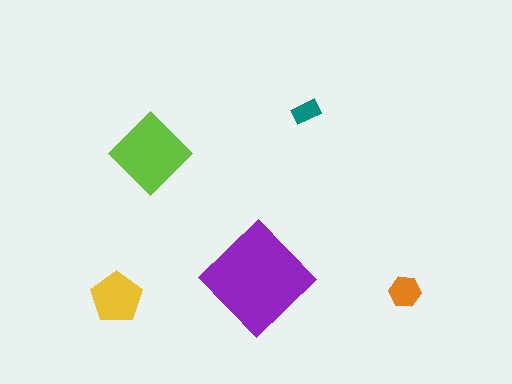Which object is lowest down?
The yellow pentagon is bottommost.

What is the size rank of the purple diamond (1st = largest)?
1st.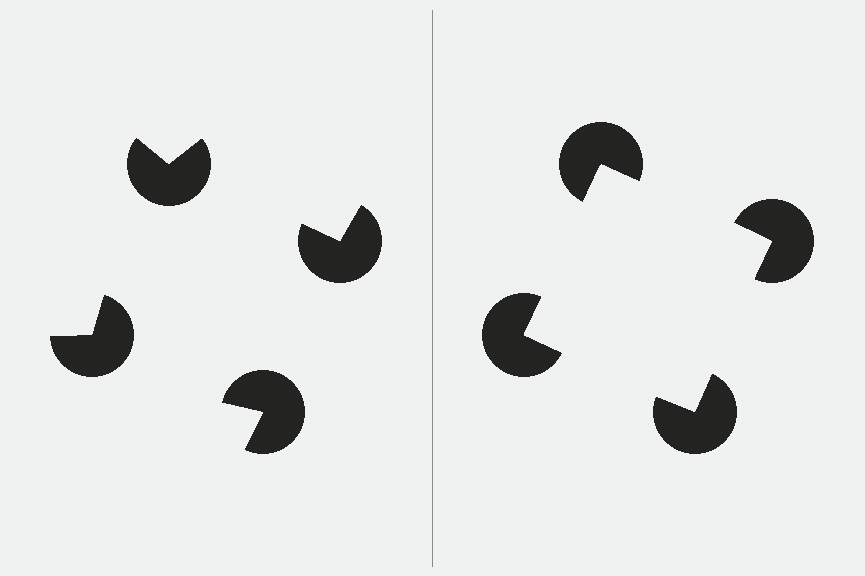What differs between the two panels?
The pac-man discs are positioned identically on both sides; only the wedge orientations differ. On the right they align to a square; on the left they are misaligned.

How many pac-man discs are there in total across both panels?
8 — 4 on each side.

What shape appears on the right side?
An illusory square.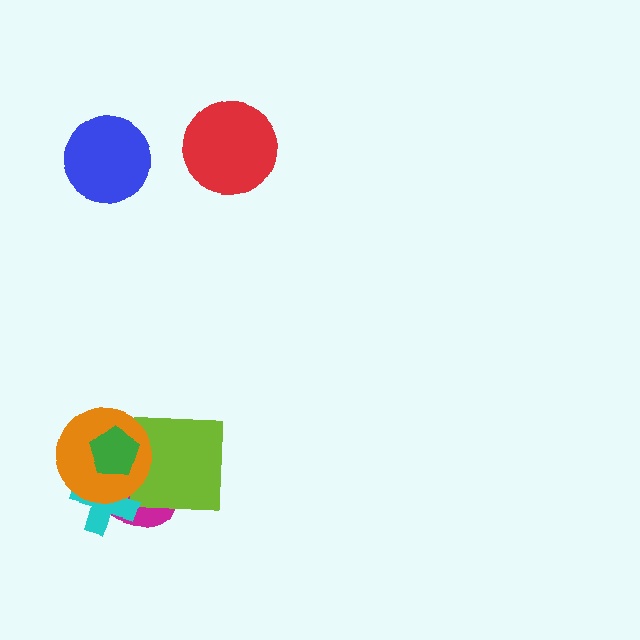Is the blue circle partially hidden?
No, no other shape covers it.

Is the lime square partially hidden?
Yes, it is partially covered by another shape.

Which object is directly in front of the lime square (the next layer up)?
The orange circle is directly in front of the lime square.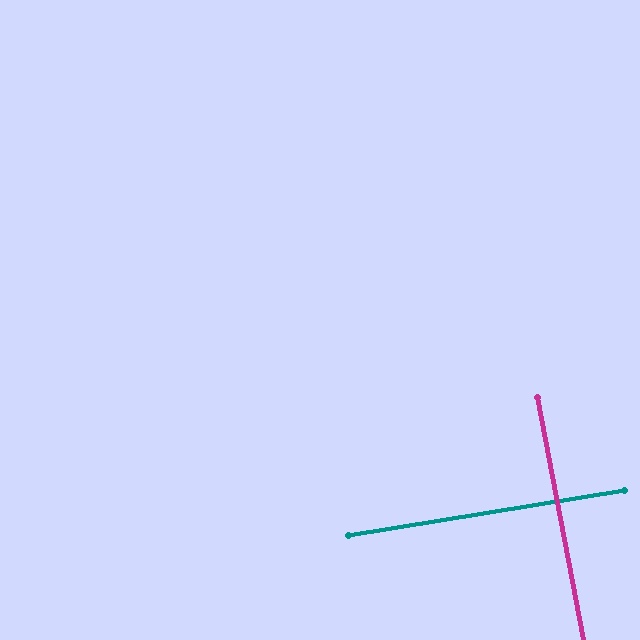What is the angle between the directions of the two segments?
Approximately 89 degrees.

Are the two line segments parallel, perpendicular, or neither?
Perpendicular — they meet at approximately 89°.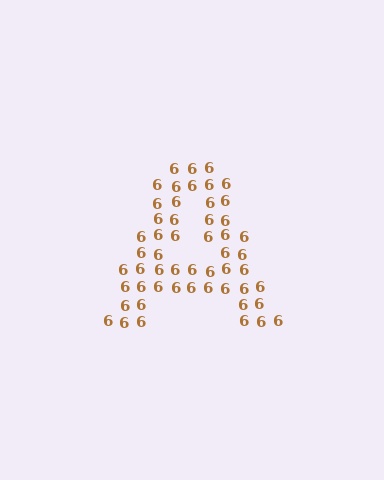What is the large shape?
The large shape is the letter A.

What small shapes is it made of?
It is made of small digit 6's.